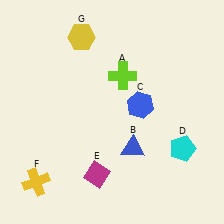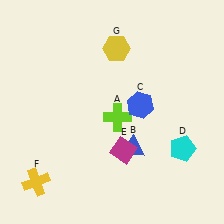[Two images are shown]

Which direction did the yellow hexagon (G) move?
The yellow hexagon (G) moved right.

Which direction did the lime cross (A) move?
The lime cross (A) moved down.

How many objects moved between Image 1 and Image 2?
3 objects moved between the two images.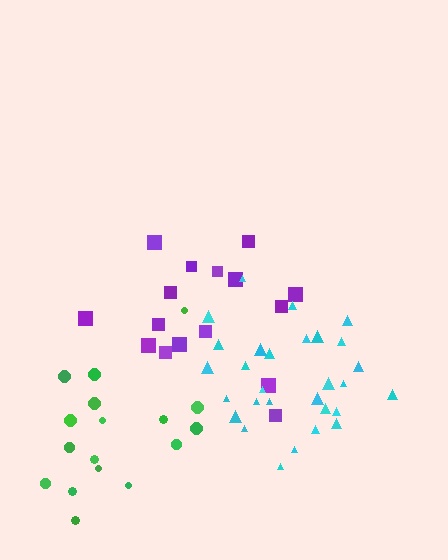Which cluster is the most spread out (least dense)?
Purple.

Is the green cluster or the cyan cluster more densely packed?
Cyan.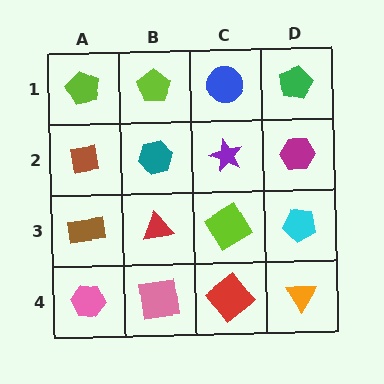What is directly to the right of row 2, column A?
A teal hexagon.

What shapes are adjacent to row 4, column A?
A brown rectangle (row 3, column A), a pink square (row 4, column B).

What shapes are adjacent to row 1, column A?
A brown square (row 2, column A), a lime pentagon (row 1, column B).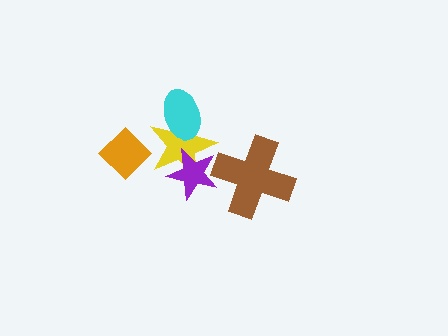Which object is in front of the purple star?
The brown cross is in front of the purple star.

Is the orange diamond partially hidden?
No, no other shape covers it.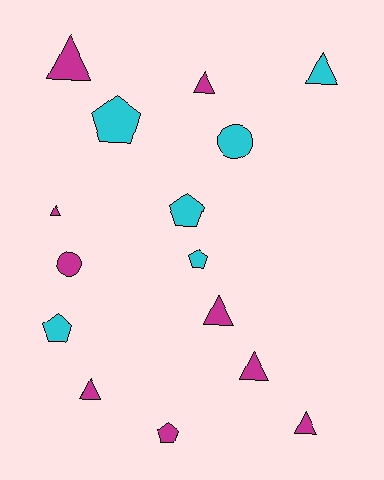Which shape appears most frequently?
Triangle, with 8 objects.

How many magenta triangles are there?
There are 7 magenta triangles.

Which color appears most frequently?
Magenta, with 9 objects.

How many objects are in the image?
There are 15 objects.